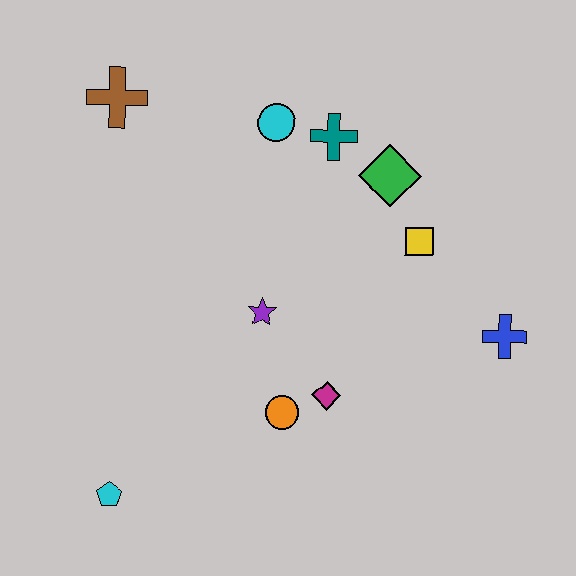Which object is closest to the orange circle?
The magenta diamond is closest to the orange circle.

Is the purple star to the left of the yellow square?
Yes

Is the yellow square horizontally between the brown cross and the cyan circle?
No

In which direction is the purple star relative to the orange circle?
The purple star is above the orange circle.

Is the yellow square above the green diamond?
No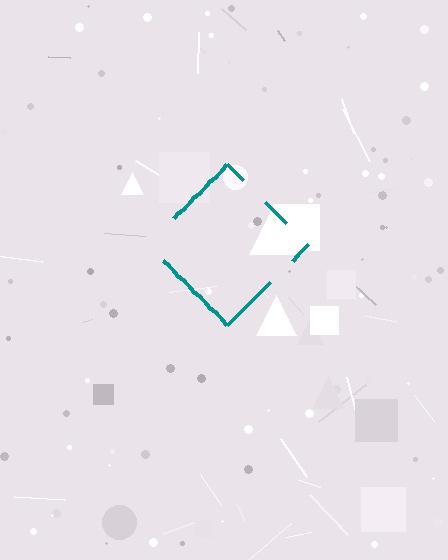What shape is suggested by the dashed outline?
The dashed outline suggests a diamond.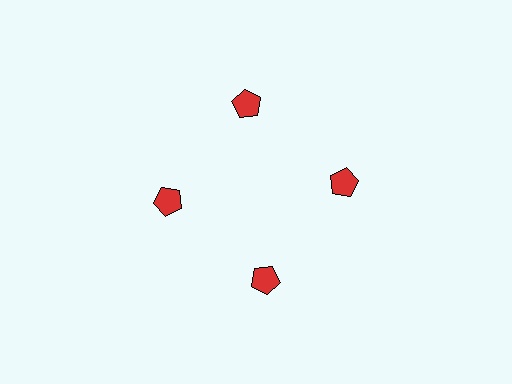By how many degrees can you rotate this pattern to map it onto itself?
The pattern maps onto itself every 90 degrees of rotation.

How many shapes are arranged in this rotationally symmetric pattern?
There are 4 shapes, arranged in 4 groups of 1.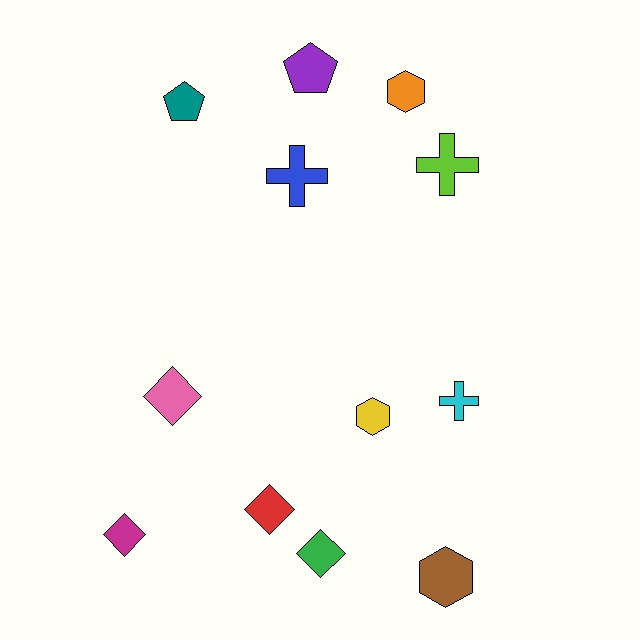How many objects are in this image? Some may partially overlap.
There are 12 objects.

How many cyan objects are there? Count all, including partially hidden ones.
There is 1 cyan object.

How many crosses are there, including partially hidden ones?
There are 3 crosses.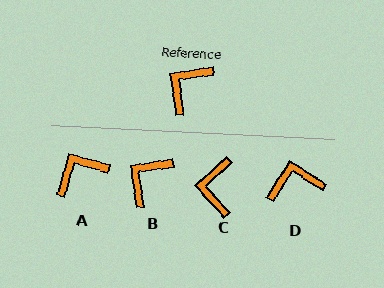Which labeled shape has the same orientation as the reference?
B.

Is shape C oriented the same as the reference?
No, it is off by about 34 degrees.